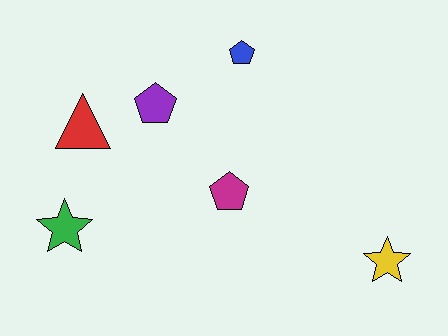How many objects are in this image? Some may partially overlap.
There are 6 objects.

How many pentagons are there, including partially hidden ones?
There are 3 pentagons.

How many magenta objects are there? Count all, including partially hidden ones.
There is 1 magenta object.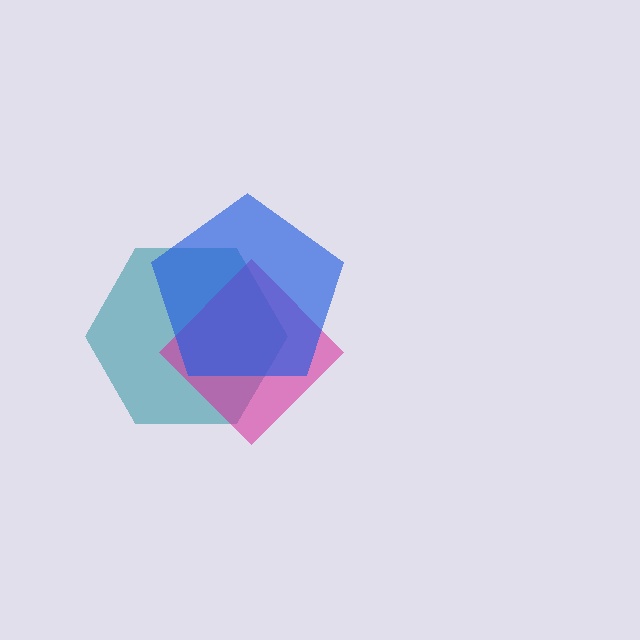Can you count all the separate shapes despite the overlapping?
Yes, there are 3 separate shapes.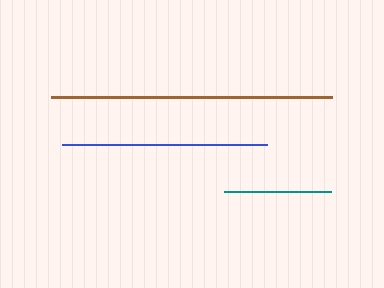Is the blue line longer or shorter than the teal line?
The blue line is longer than the teal line.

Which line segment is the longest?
The brown line is the longest at approximately 281 pixels.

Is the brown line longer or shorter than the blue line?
The brown line is longer than the blue line.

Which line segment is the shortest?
The teal line is the shortest at approximately 107 pixels.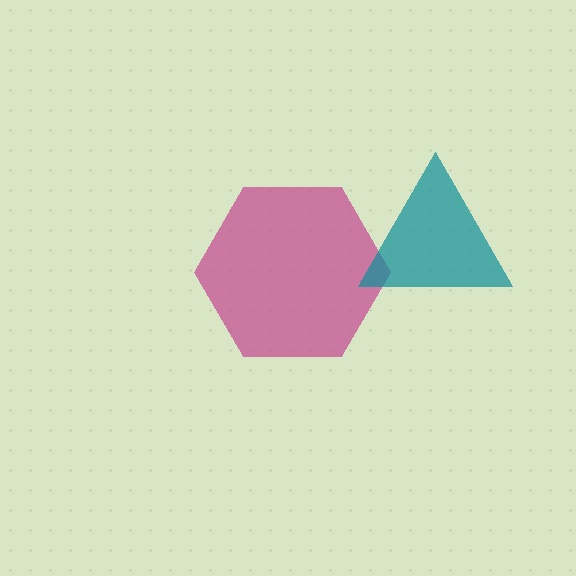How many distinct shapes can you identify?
There are 2 distinct shapes: a magenta hexagon, a teal triangle.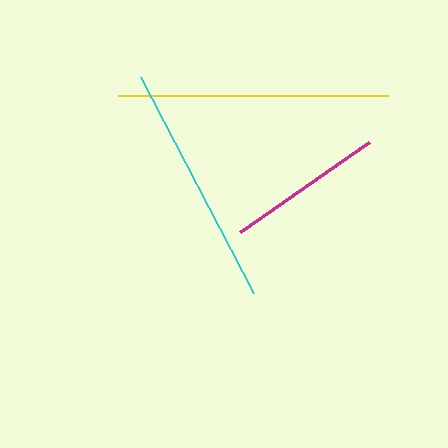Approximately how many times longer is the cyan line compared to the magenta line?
The cyan line is approximately 1.5 times the length of the magenta line.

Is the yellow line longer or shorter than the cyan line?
The yellow line is longer than the cyan line.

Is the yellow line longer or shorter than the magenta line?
The yellow line is longer than the magenta line.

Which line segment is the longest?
The yellow line is the longest at approximately 270 pixels.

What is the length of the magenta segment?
The magenta segment is approximately 157 pixels long.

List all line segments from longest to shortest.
From longest to shortest: yellow, cyan, magenta.